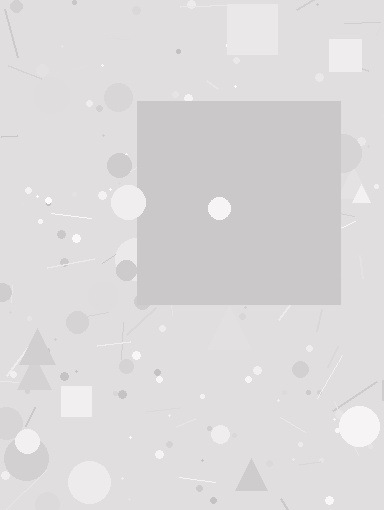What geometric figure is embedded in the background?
A square is embedded in the background.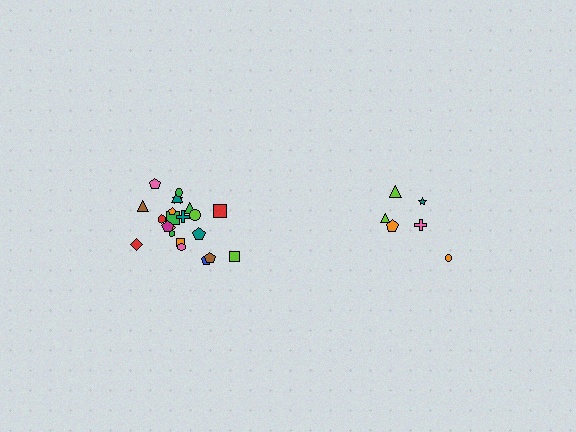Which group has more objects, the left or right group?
The left group.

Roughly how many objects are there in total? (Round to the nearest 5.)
Roughly 30 objects in total.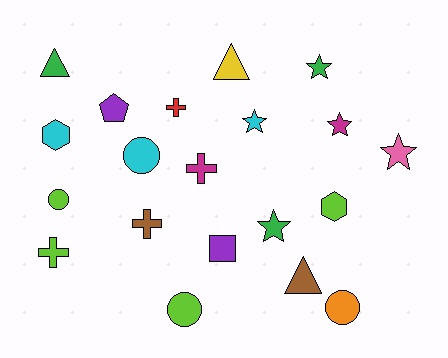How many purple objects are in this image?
There are 2 purple objects.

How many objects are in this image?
There are 20 objects.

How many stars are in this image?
There are 5 stars.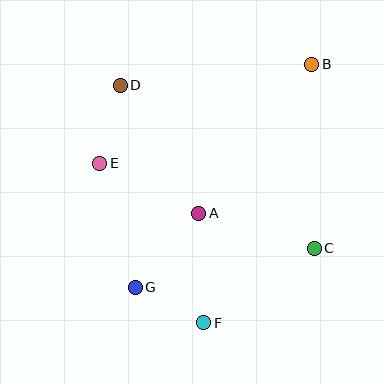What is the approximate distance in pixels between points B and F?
The distance between B and F is approximately 280 pixels.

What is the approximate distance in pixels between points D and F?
The distance between D and F is approximately 251 pixels.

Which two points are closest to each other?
Points F and G are closest to each other.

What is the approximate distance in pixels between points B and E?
The distance between B and E is approximately 234 pixels.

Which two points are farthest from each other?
Points B and G are farthest from each other.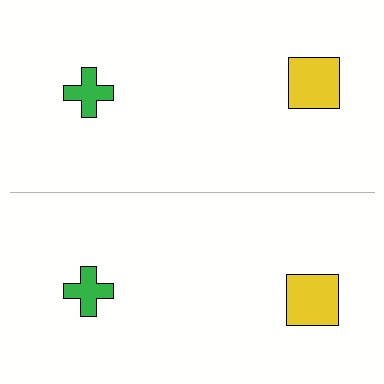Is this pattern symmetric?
Yes, this pattern has bilateral (reflection) symmetry.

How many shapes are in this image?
There are 4 shapes in this image.